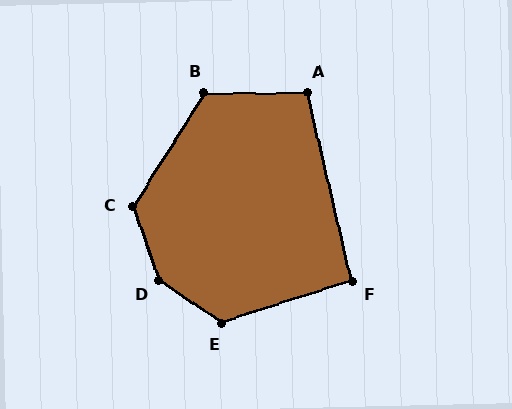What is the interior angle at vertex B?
Approximately 122 degrees (obtuse).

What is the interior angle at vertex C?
Approximately 128 degrees (obtuse).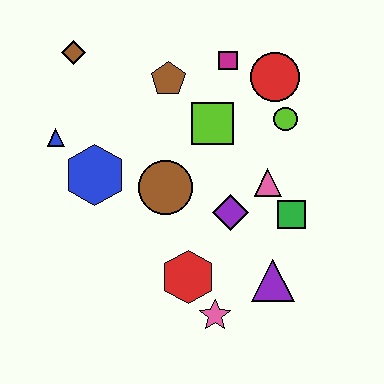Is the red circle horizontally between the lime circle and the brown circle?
Yes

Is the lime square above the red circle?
No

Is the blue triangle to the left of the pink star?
Yes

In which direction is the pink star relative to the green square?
The pink star is below the green square.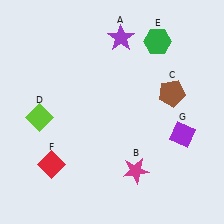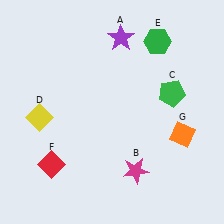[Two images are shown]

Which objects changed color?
C changed from brown to green. D changed from lime to yellow. G changed from purple to orange.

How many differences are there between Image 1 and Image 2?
There are 3 differences between the two images.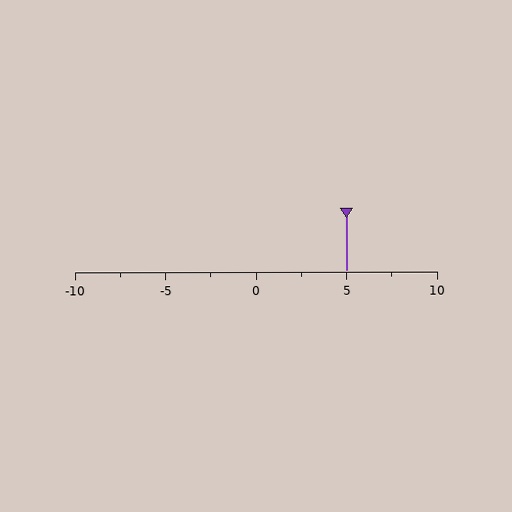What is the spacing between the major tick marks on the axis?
The major ticks are spaced 5 apart.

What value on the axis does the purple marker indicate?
The marker indicates approximately 5.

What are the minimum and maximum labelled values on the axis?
The axis runs from -10 to 10.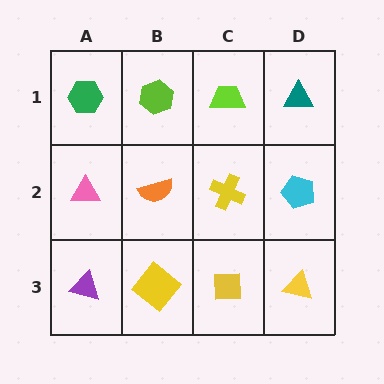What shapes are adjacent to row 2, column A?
A green hexagon (row 1, column A), a purple triangle (row 3, column A), an orange semicircle (row 2, column B).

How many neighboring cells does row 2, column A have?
3.